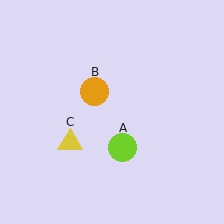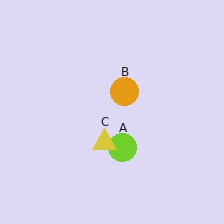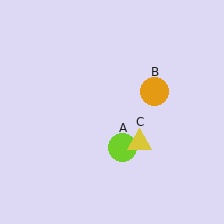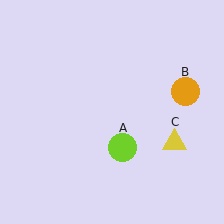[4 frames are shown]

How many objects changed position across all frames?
2 objects changed position: orange circle (object B), yellow triangle (object C).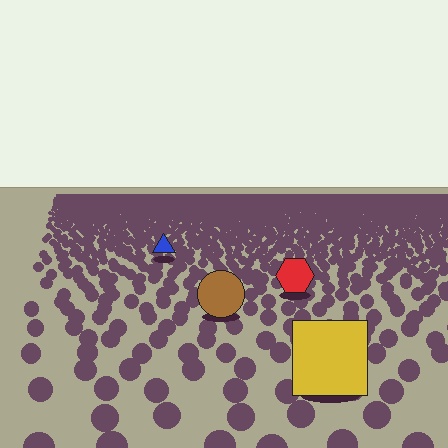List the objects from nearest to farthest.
From nearest to farthest: the yellow square, the brown circle, the red hexagon, the blue triangle.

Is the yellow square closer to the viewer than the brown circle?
Yes. The yellow square is closer — you can tell from the texture gradient: the ground texture is coarser near it.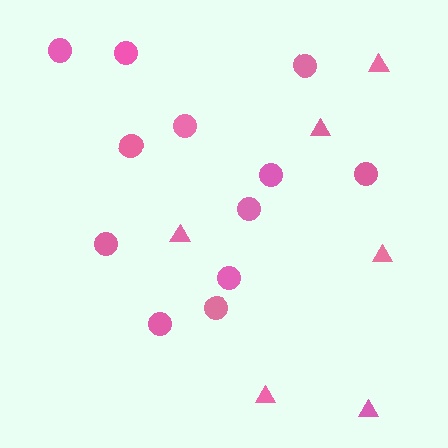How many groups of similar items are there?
There are 2 groups: one group of circles (12) and one group of triangles (6).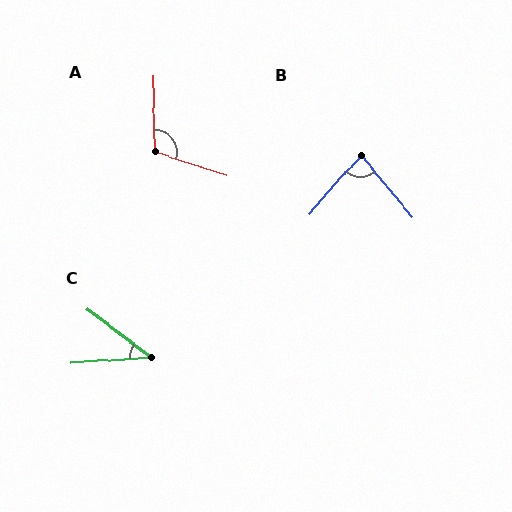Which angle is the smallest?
C, at approximately 40 degrees.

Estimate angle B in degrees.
Approximately 81 degrees.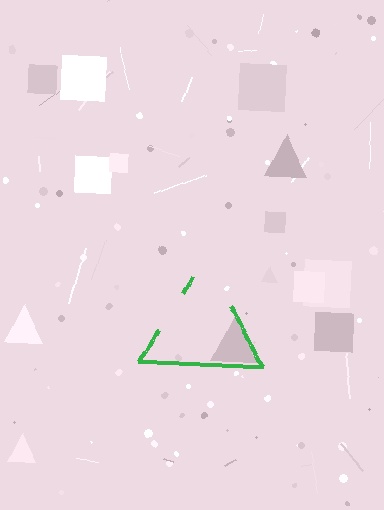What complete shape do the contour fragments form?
The contour fragments form a triangle.